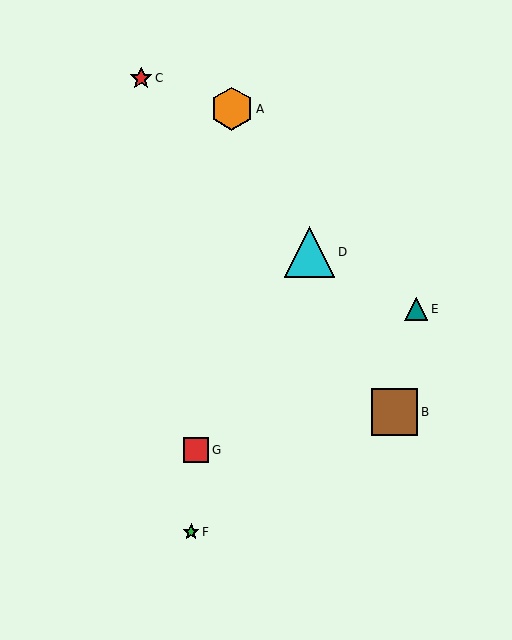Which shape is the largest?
The cyan triangle (labeled D) is the largest.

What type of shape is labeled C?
Shape C is a red star.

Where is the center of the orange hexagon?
The center of the orange hexagon is at (232, 109).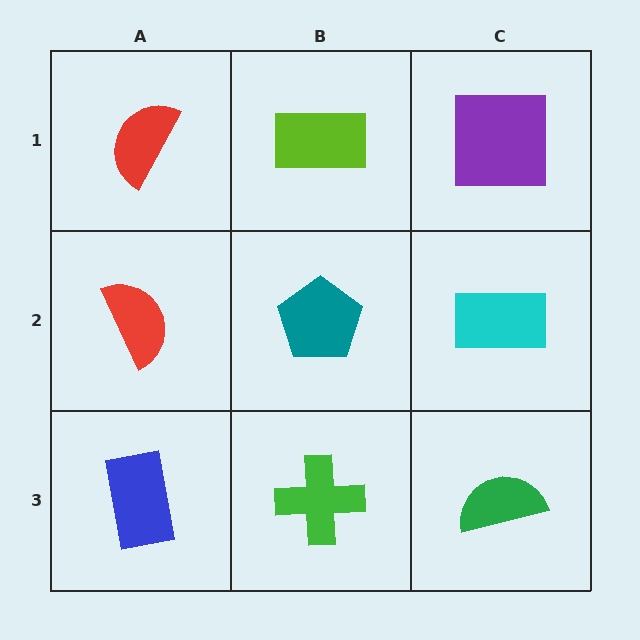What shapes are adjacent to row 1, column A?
A red semicircle (row 2, column A), a lime rectangle (row 1, column B).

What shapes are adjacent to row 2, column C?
A purple square (row 1, column C), a green semicircle (row 3, column C), a teal pentagon (row 2, column B).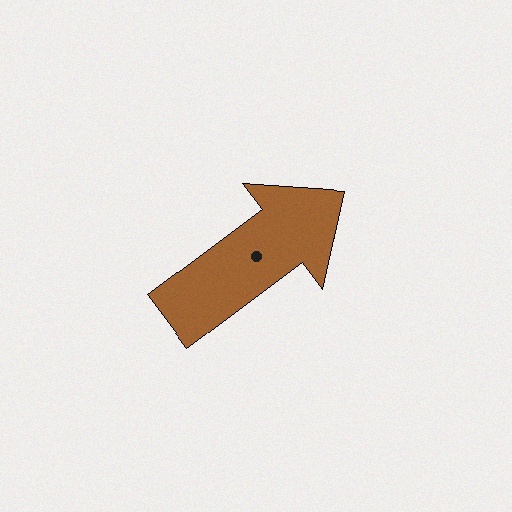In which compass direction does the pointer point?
Northeast.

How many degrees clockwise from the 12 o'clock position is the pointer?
Approximately 53 degrees.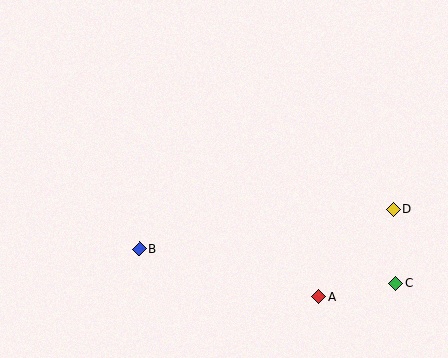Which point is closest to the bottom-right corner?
Point C is closest to the bottom-right corner.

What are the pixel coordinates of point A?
Point A is at (318, 297).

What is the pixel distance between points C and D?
The distance between C and D is 74 pixels.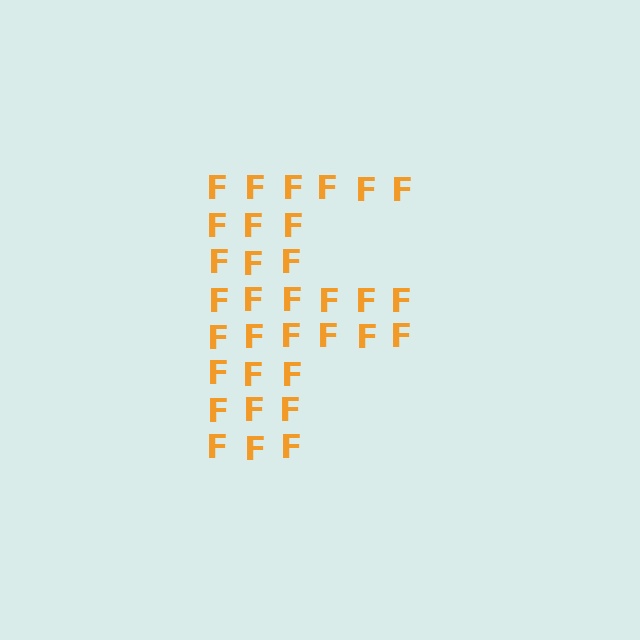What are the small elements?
The small elements are letter F's.